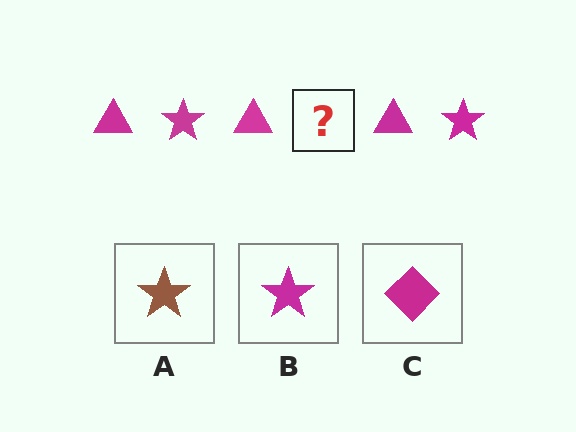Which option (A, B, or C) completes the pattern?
B.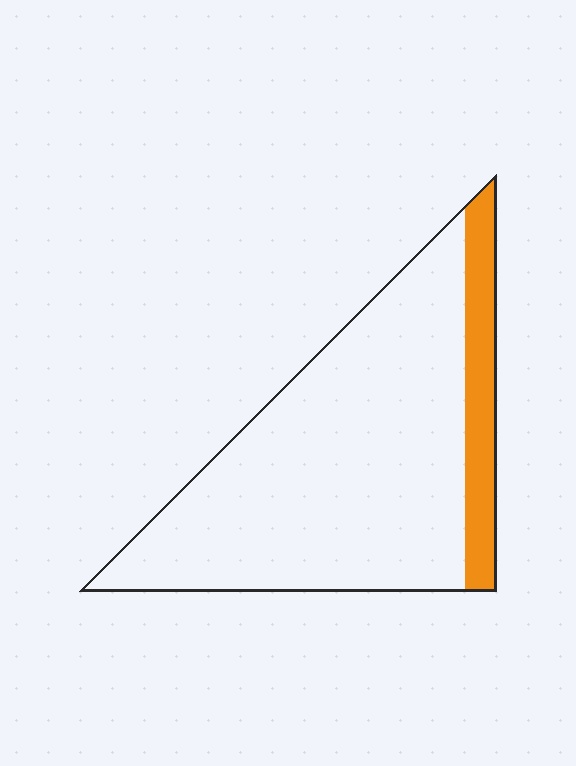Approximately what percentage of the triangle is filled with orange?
Approximately 15%.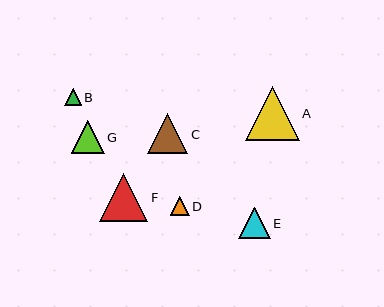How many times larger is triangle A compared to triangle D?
Triangle A is approximately 2.8 times the size of triangle D.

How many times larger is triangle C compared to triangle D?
Triangle C is approximately 2.1 times the size of triangle D.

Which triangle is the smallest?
Triangle B is the smallest with a size of approximately 17 pixels.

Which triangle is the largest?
Triangle A is the largest with a size of approximately 54 pixels.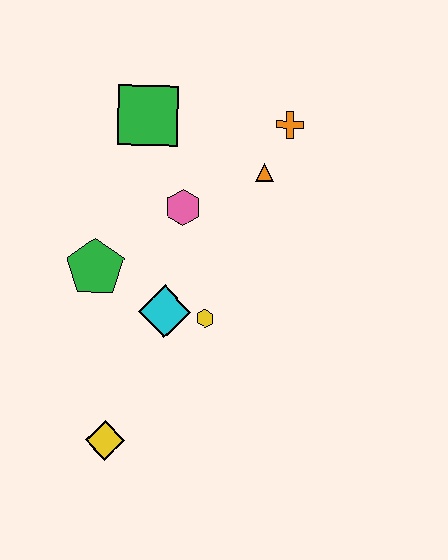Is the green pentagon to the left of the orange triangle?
Yes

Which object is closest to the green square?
The pink hexagon is closest to the green square.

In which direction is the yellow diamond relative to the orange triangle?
The yellow diamond is below the orange triangle.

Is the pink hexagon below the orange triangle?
Yes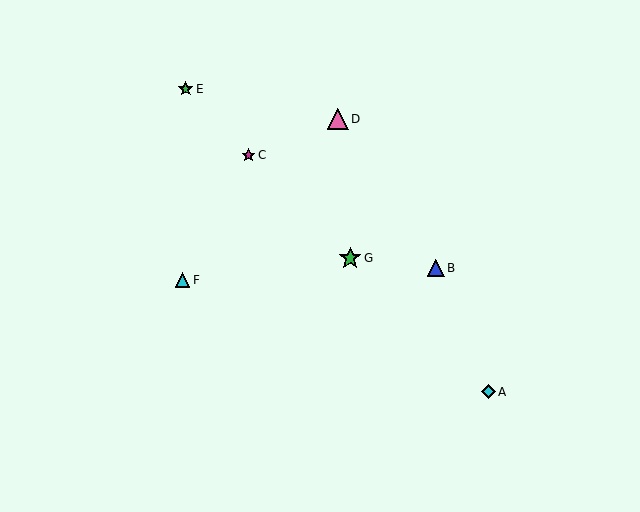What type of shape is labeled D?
Shape D is a pink triangle.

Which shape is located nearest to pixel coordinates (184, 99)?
The green star (labeled E) at (186, 89) is nearest to that location.